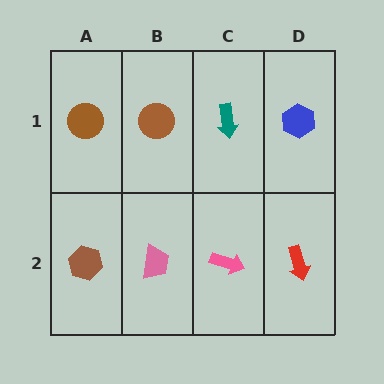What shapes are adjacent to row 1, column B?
A pink trapezoid (row 2, column B), a brown circle (row 1, column A), a teal arrow (row 1, column C).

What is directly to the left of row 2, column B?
A brown hexagon.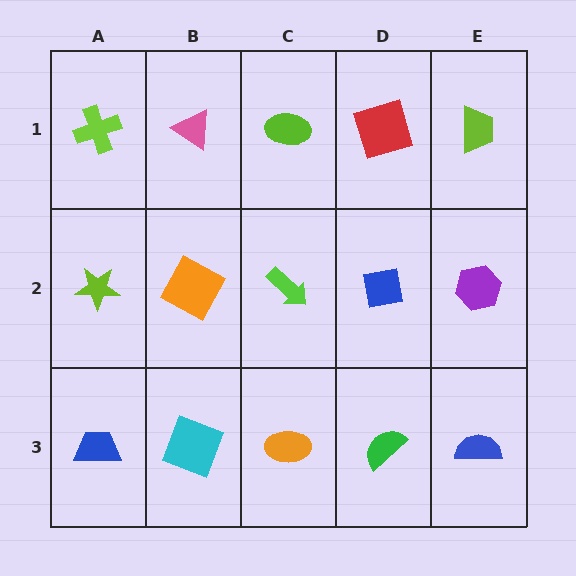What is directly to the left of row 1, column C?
A pink triangle.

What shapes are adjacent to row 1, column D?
A blue square (row 2, column D), a lime ellipse (row 1, column C), a lime trapezoid (row 1, column E).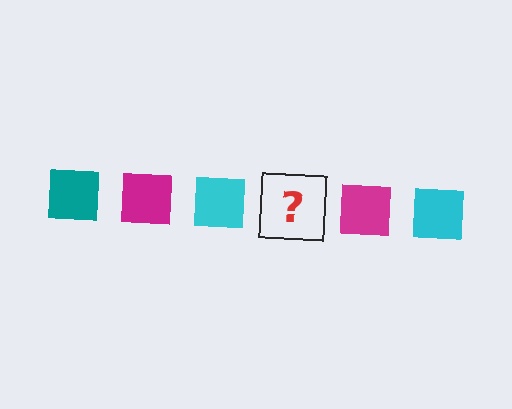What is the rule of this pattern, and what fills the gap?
The rule is that the pattern cycles through teal, magenta, cyan squares. The gap should be filled with a teal square.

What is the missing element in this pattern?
The missing element is a teal square.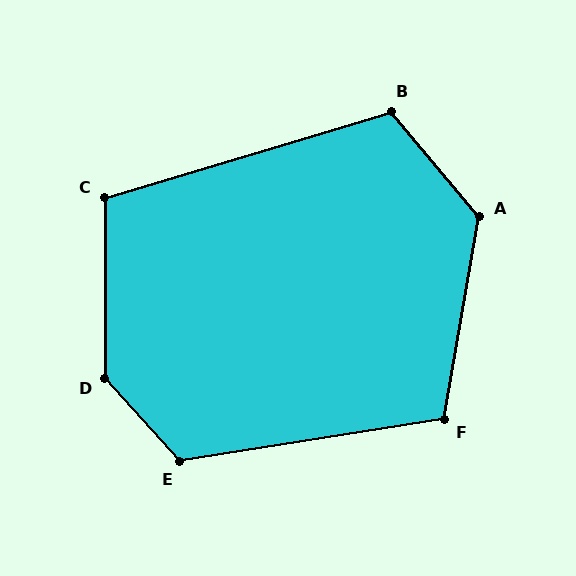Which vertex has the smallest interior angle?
C, at approximately 107 degrees.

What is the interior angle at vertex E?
Approximately 123 degrees (obtuse).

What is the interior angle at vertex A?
Approximately 130 degrees (obtuse).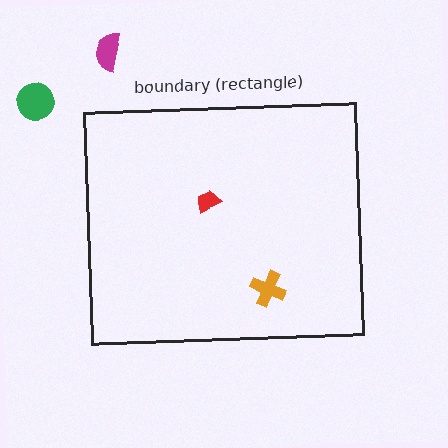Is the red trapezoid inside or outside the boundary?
Inside.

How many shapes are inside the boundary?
2 inside, 2 outside.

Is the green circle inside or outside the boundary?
Outside.